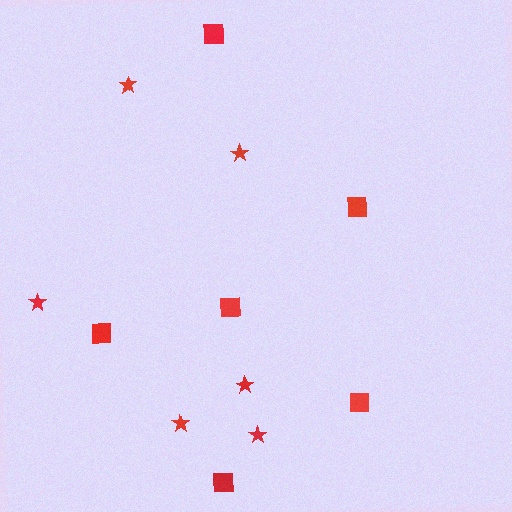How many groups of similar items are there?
There are 2 groups: one group of stars (6) and one group of squares (6).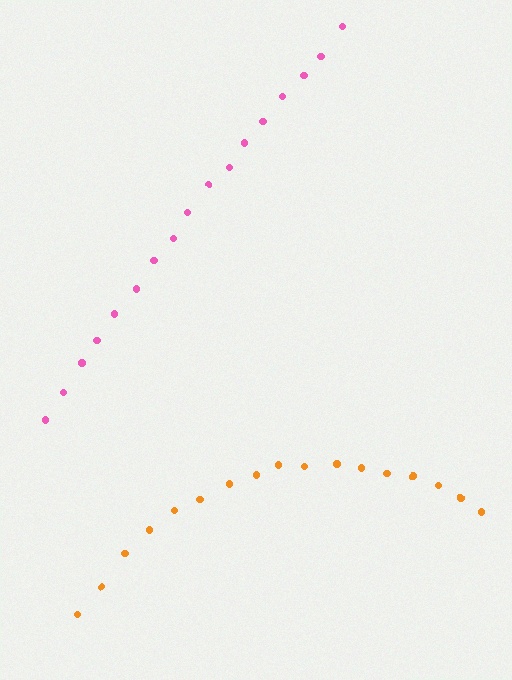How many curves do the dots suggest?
There are 2 distinct paths.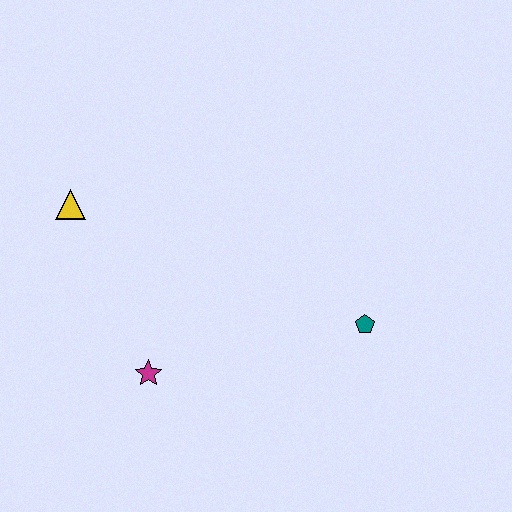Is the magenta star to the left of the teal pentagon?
Yes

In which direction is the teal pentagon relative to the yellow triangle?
The teal pentagon is to the right of the yellow triangle.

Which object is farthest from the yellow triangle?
The teal pentagon is farthest from the yellow triangle.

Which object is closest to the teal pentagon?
The magenta star is closest to the teal pentagon.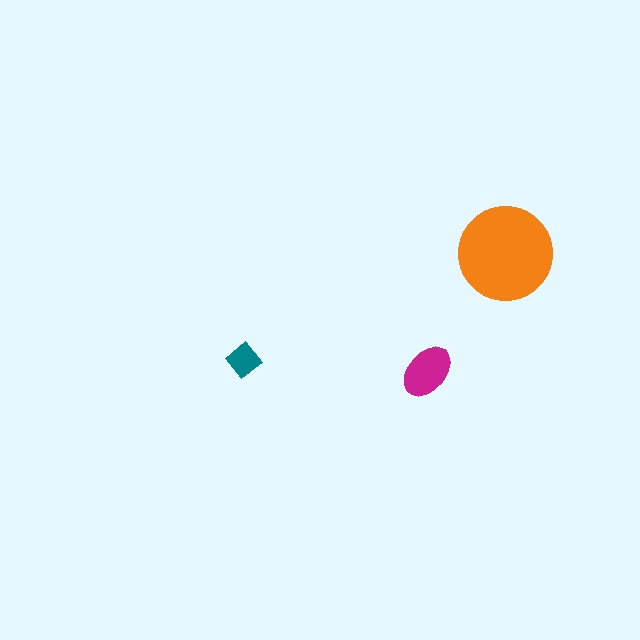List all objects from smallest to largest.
The teal diamond, the magenta ellipse, the orange circle.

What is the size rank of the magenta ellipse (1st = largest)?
2nd.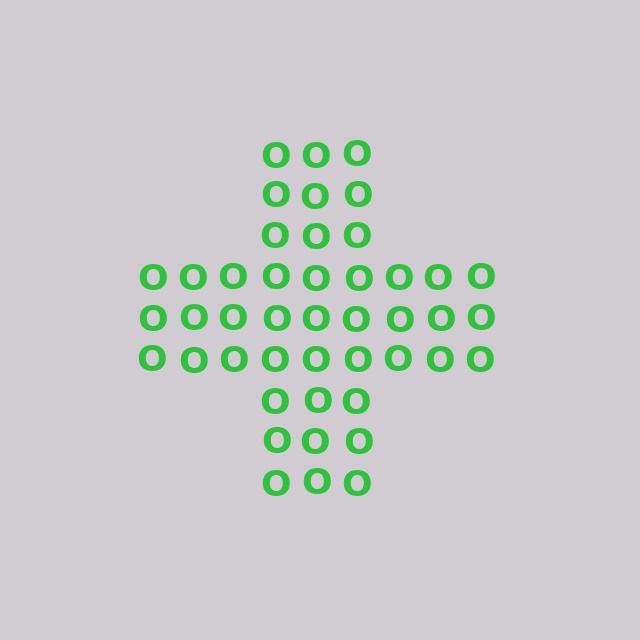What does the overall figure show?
The overall figure shows a cross.